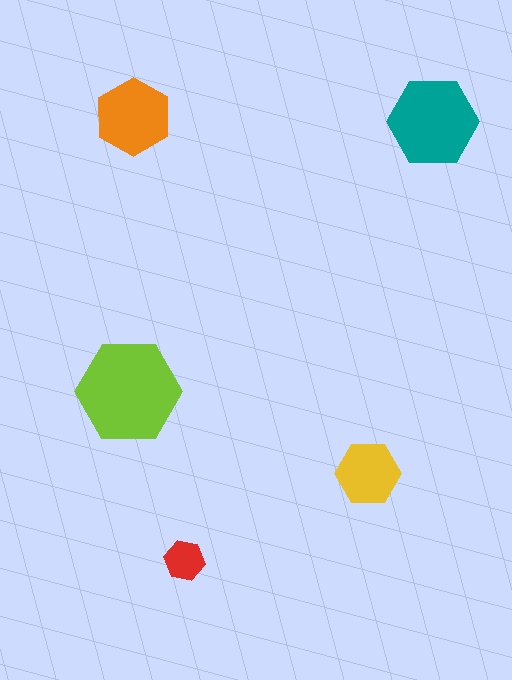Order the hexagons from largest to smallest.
the lime one, the teal one, the orange one, the yellow one, the red one.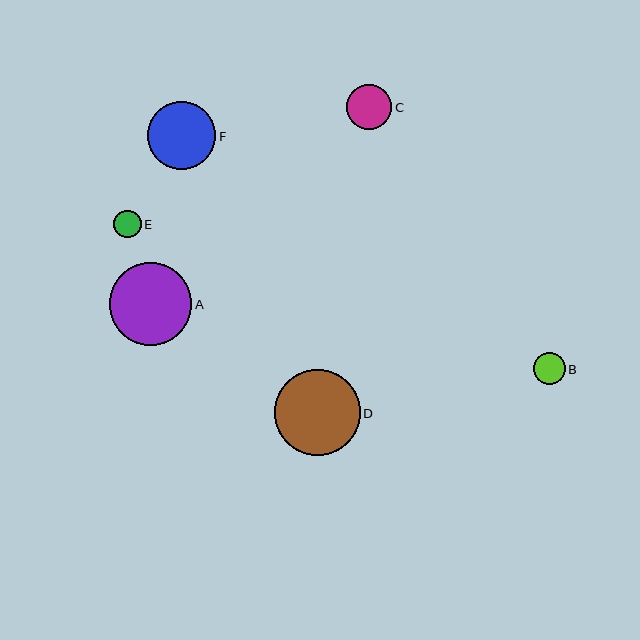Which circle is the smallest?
Circle E is the smallest with a size of approximately 27 pixels.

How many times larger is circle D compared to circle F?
Circle D is approximately 1.3 times the size of circle F.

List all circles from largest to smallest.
From largest to smallest: D, A, F, C, B, E.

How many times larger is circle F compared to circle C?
Circle F is approximately 1.5 times the size of circle C.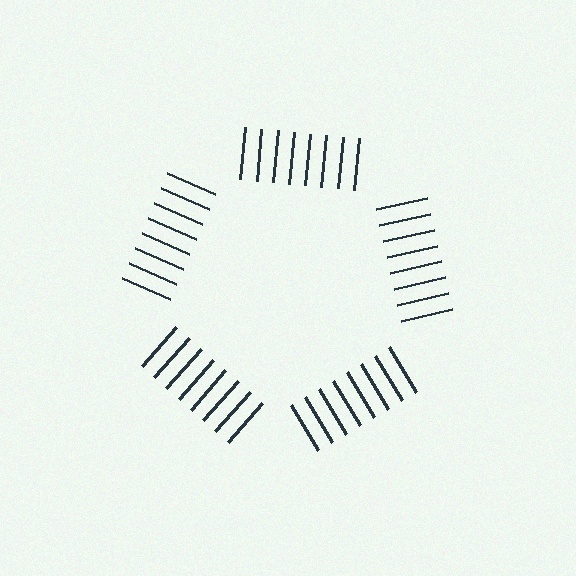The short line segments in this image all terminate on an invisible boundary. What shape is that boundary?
An illusory pentagon — the line segments terminate on its edges but no continuous stroke is drawn.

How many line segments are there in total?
40 — 8 along each of the 5 edges.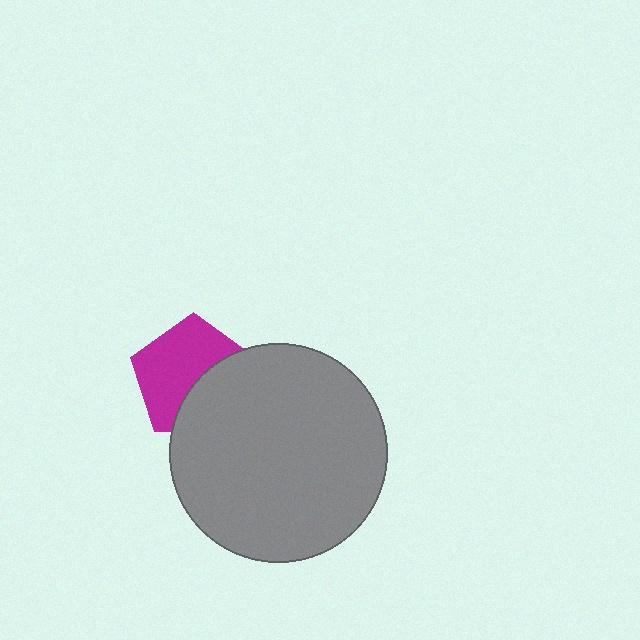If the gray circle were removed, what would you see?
You would see the complete magenta pentagon.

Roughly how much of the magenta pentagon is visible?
About half of it is visible (roughly 60%).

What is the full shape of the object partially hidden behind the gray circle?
The partially hidden object is a magenta pentagon.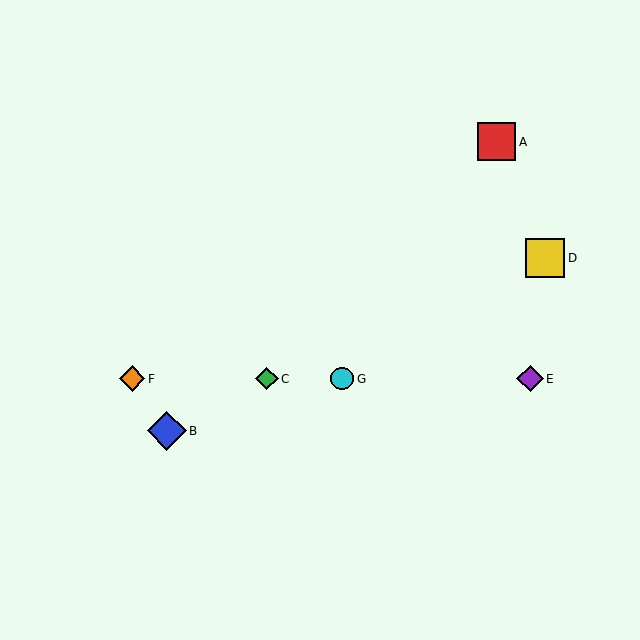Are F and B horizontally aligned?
No, F is at y≈379 and B is at y≈431.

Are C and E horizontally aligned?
Yes, both are at y≈379.